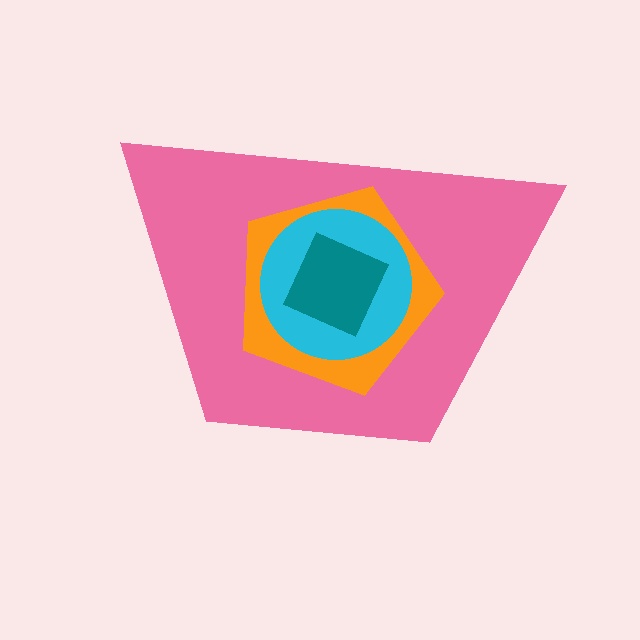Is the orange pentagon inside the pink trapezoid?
Yes.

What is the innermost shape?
The teal diamond.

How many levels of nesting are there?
4.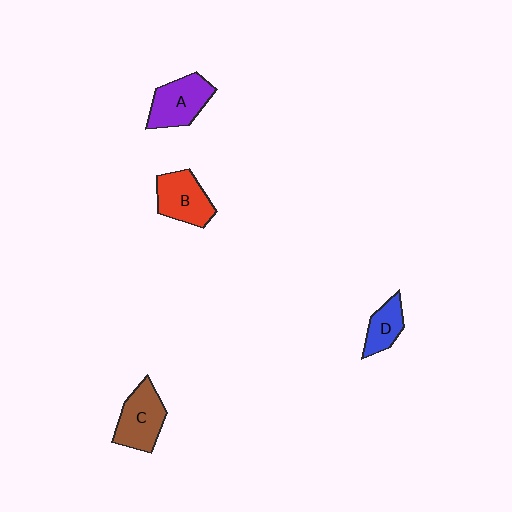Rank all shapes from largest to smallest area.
From largest to smallest: A (purple), C (brown), B (red), D (blue).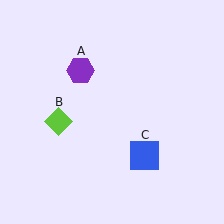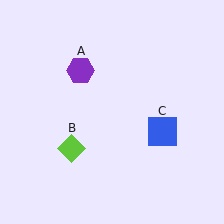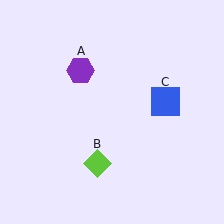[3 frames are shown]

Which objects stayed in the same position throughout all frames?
Purple hexagon (object A) remained stationary.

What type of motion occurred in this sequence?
The lime diamond (object B), blue square (object C) rotated counterclockwise around the center of the scene.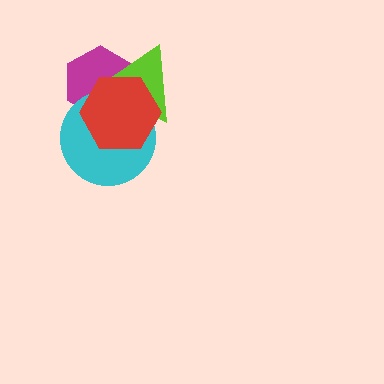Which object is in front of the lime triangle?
The red hexagon is in front of the lime triangle.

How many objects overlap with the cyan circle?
3 objects overlap with the cyan circle.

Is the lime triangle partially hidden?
Yes, it is partially covered by another shape.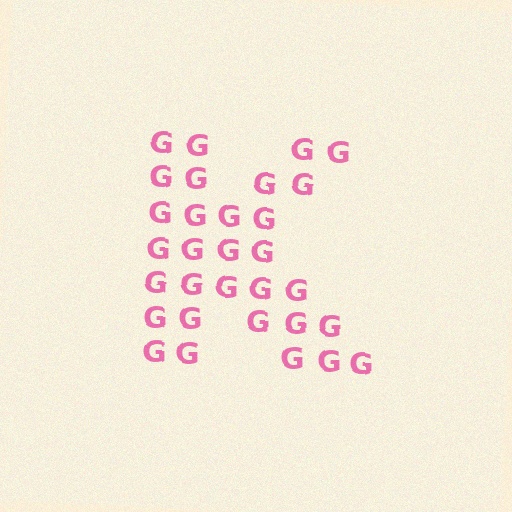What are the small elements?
The small elements are letter G's.